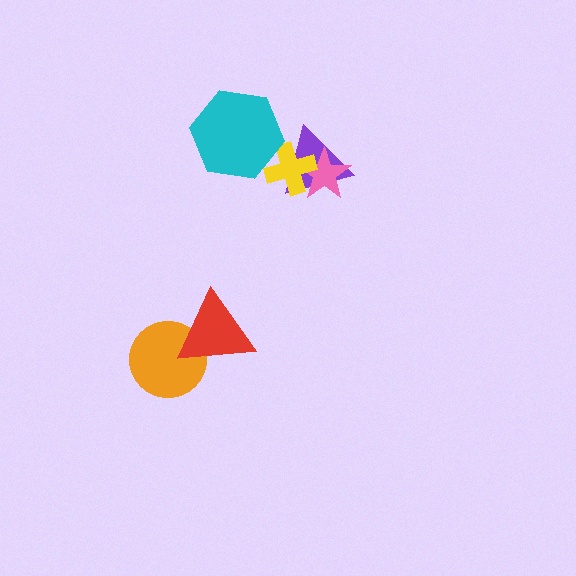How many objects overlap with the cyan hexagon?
1 object overlaps with the cyan hexagon.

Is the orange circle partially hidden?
Yes, it is partially covered by another shape.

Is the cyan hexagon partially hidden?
No, no other shape covers it.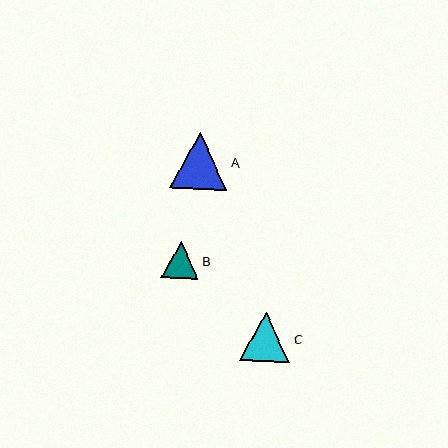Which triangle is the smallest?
Triangle B is the smallest with a size of approximately 37 pixels.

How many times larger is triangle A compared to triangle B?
Triangle A is approximately 1.5 times the size of triangle B.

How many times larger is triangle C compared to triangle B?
Triangle C is approximately 1.3 times the size of triangle B.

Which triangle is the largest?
Triangle A is the largest with a size of approximately 57 pixels.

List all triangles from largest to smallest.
From largest to smallest: A, C, B.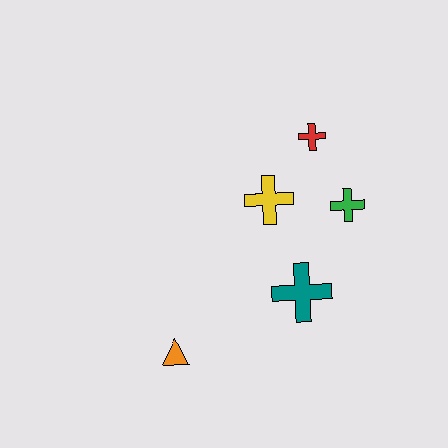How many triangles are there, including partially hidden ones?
There is 1 triangle.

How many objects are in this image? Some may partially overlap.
There are 5 objects.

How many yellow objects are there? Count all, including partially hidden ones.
There is 1 yellow object.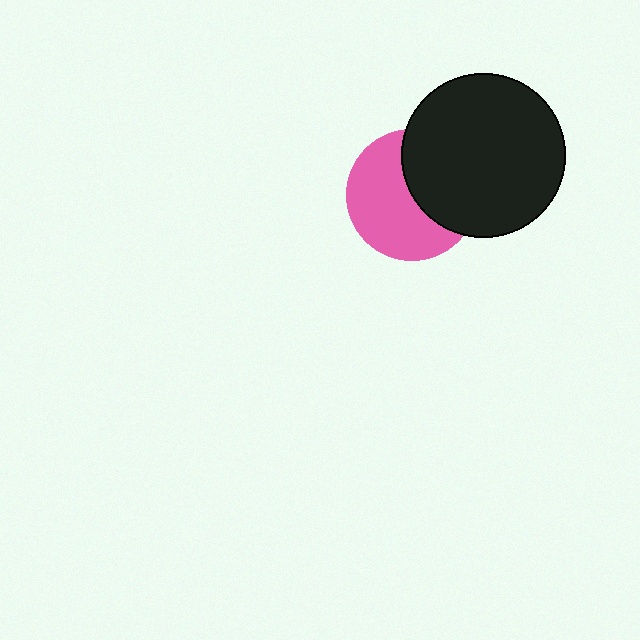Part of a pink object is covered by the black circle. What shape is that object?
It is a circle.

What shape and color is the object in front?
The object in front is a black circle.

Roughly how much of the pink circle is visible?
About half of it is visible (roughly 58%).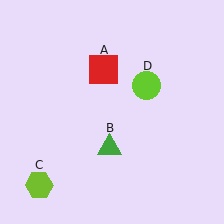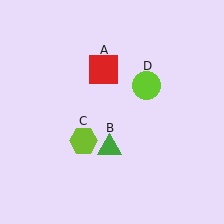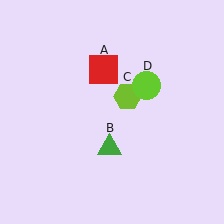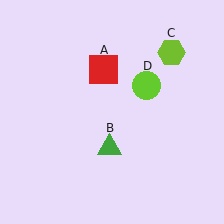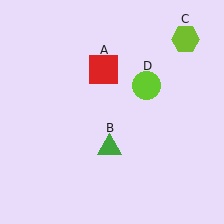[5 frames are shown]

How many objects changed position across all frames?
1 object changed position: lime hexagon (object C).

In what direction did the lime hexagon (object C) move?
The lime hexagon (object C) moved up and to the right.